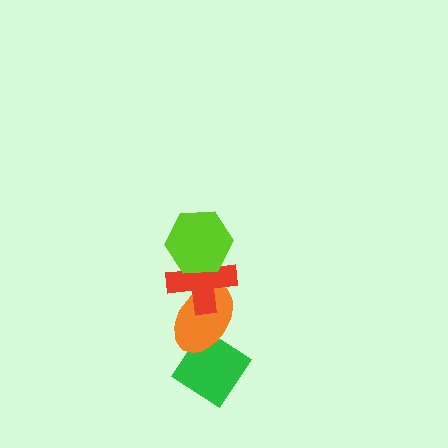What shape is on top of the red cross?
The lime hexagon is on top of the red cross.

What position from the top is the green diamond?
The green diamond is 4th from the top.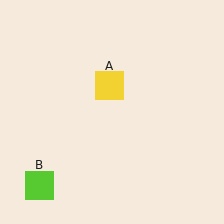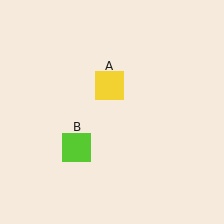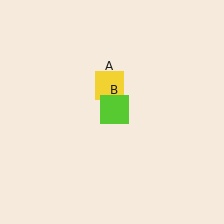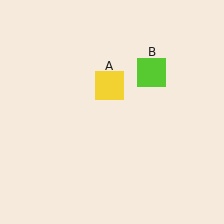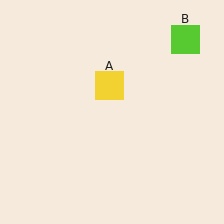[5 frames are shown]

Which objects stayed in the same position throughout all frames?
Yellow square (object A) remained stationary.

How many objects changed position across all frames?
1 object changed position: lime square (object B).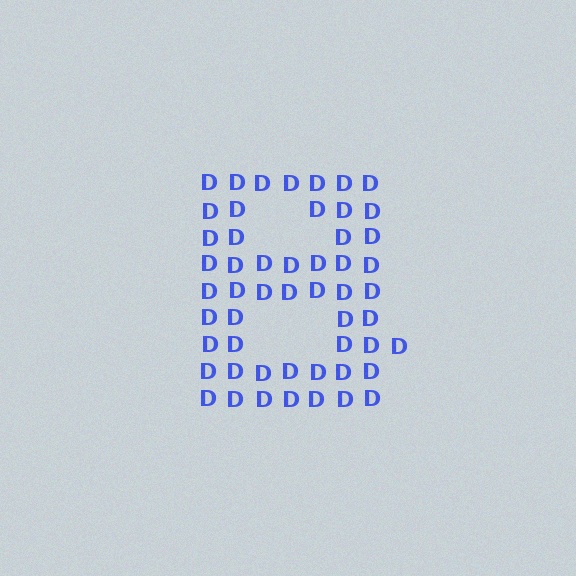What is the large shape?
The large shape is the letter B.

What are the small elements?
The small elements are letter D's.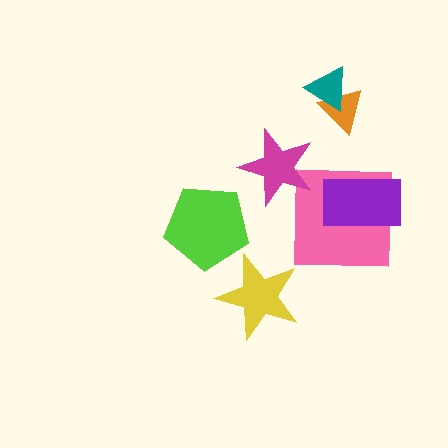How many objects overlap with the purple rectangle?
1 object overlaps with the purple rectangle.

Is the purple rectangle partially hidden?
No, no other shape covers it.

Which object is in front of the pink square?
The purple rectangle is in front of the pink square.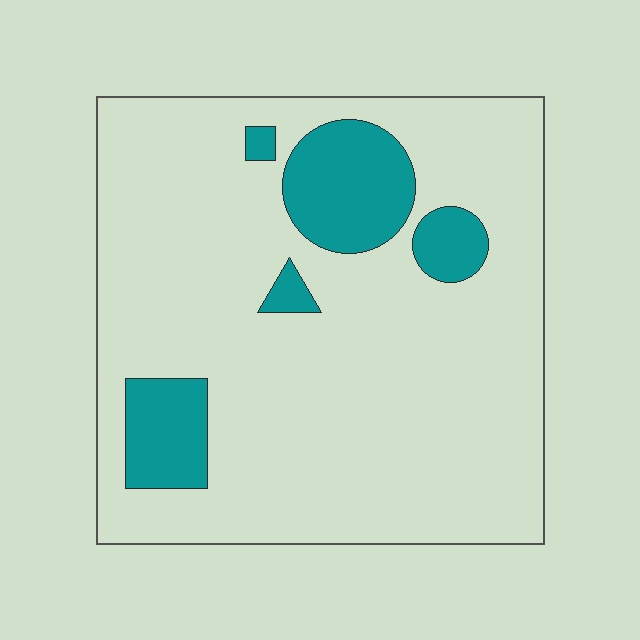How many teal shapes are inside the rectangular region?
5.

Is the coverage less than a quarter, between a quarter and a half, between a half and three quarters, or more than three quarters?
Less than a quarter.